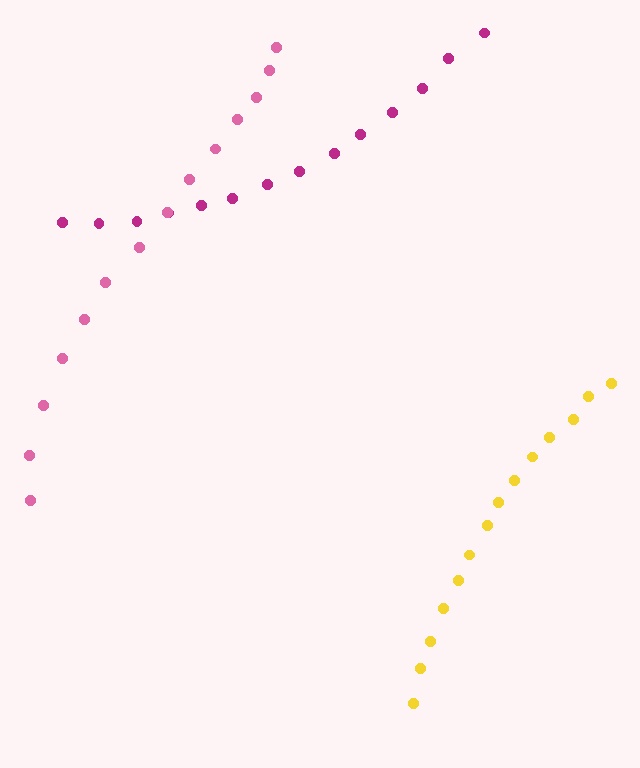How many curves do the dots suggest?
There are 3 distinct paths.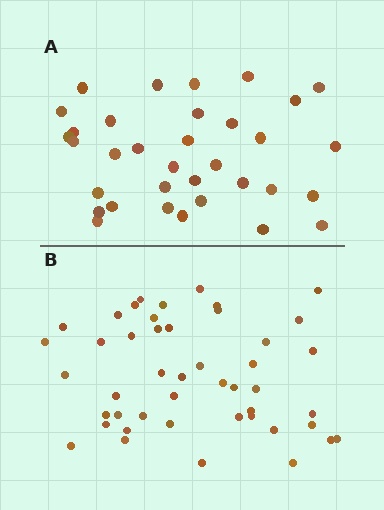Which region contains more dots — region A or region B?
Region B (the bottom region) has more dots.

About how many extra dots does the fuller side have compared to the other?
Region B has roughly 12 or so more dots than region A.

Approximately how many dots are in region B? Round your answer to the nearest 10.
About 50 dots. (The exact count is 46, which rounds to 50.)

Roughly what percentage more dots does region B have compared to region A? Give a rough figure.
About 35% more.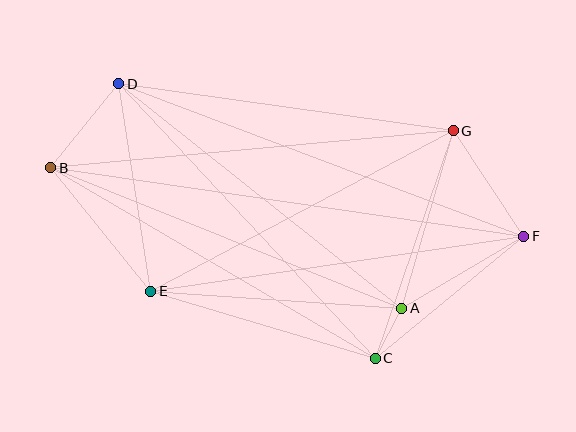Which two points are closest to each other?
Points A and C are closest to each other.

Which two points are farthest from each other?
Points B and F are farthest from each other.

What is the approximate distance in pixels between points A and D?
The distance between A and D is approximately 361 pixels.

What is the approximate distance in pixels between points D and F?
The distance between D and F is approximately 433 pixels.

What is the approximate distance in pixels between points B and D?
The distance between B and D is approximately 108 pixels.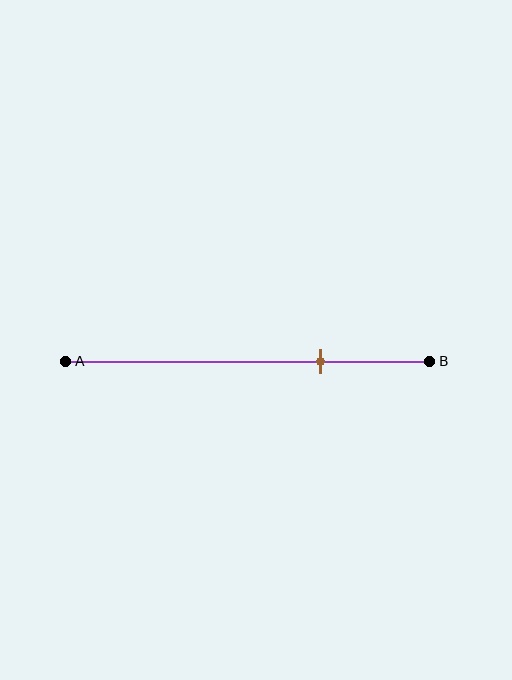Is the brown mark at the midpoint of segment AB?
No, the mark is at about 70% from A, not at the 50% midpoint.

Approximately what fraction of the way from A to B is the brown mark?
The brown mark is approximately 70% of the way from A to B.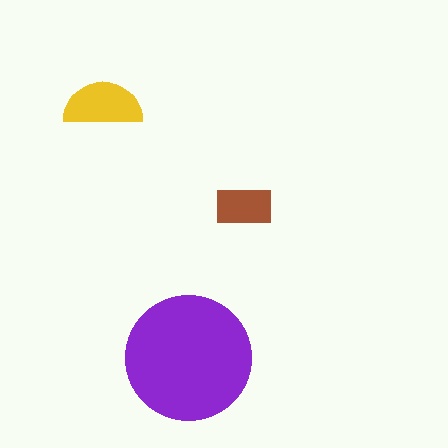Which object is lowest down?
The purple circle is bottommost.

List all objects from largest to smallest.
The purple circle, the yellow semicircle, the brown rectangle.